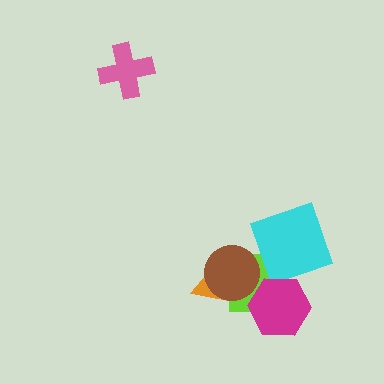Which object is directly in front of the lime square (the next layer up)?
The brown circle is directly in front of the lime square.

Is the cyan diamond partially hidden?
Yes, it is partially covered by another shape.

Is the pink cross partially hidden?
No, no other shape covers it.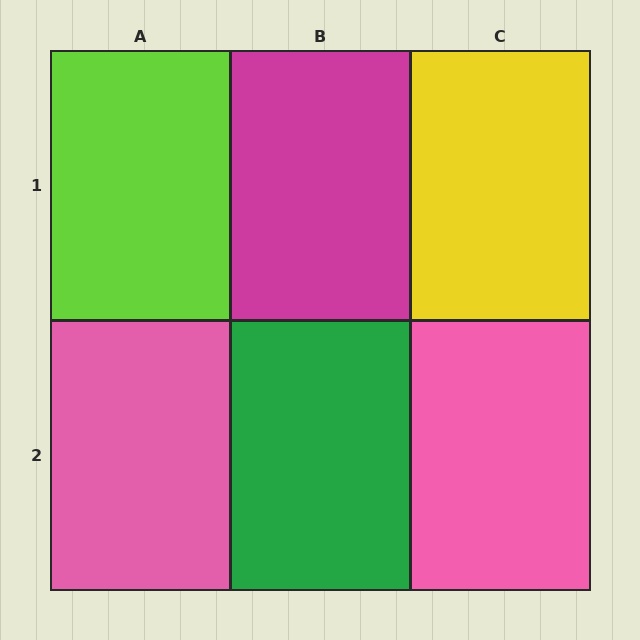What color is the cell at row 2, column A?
Pink.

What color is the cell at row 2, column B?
Green.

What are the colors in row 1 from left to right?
Lime, magenta, yellow.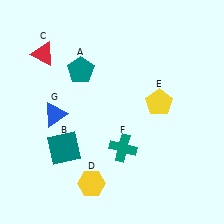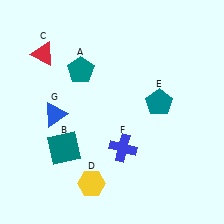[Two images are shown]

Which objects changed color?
E changed from yellow to teal. F changed from teal to blue.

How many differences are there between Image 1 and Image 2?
There are 2 differences between the two images.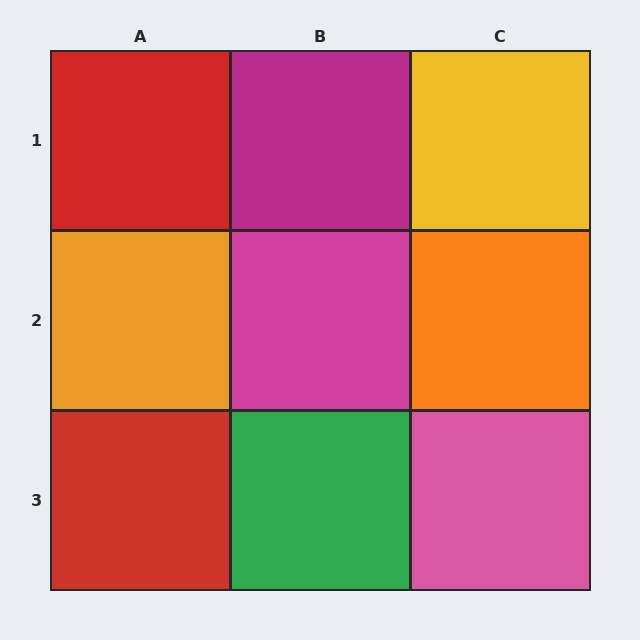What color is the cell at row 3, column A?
Red.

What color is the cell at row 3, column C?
Pink.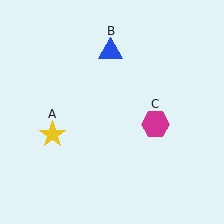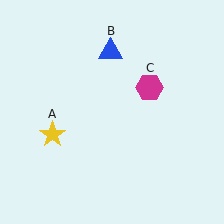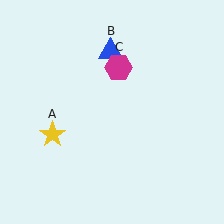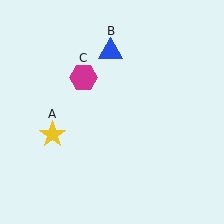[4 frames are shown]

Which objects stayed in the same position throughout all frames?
Yellow star (object A) and blue triangle (object B) remained stationary.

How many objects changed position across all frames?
1 object changed position: magenta hexagon (object C).